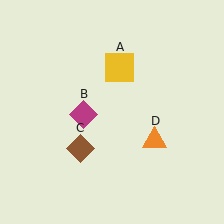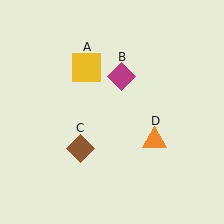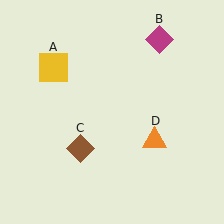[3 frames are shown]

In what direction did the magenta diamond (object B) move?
The magenta diamond (object B) moved up and to the right.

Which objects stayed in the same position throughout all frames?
Brown diamond (object C) and orange triangle (object D) remained stationary.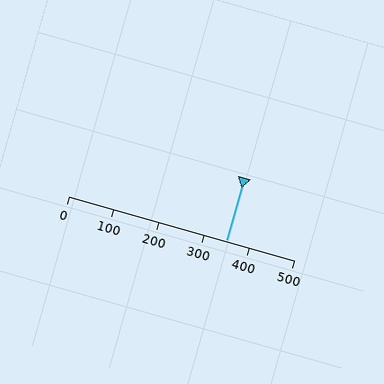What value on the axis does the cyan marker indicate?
The marker indicates approximately 350.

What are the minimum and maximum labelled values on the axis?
The axis runs from 0 to 500.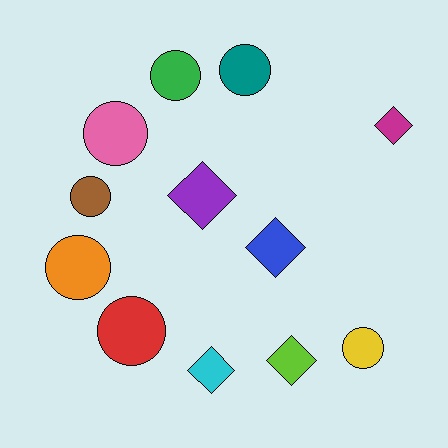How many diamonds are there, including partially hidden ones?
There are 5 diamonds.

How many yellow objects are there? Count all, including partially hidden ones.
There is 1 yellow object.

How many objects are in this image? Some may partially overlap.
There are 12 objects.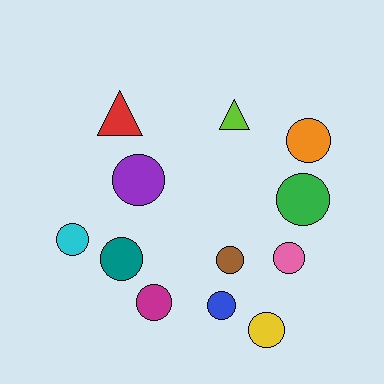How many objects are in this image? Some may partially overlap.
There are 12 objects.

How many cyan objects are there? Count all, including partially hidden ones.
There is 1 cyan object.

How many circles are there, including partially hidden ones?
There are 10 circles.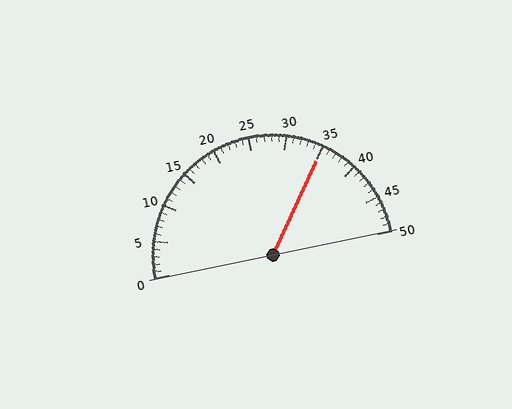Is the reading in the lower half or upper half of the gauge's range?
The reading is in the upper half of the range (0 to 50).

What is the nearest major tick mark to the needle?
The nearest major tick mark is 35.